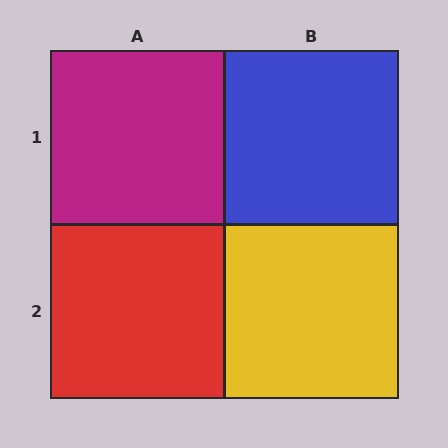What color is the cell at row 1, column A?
Magenta.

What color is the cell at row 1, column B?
Blue.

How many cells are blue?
1 cell is blue.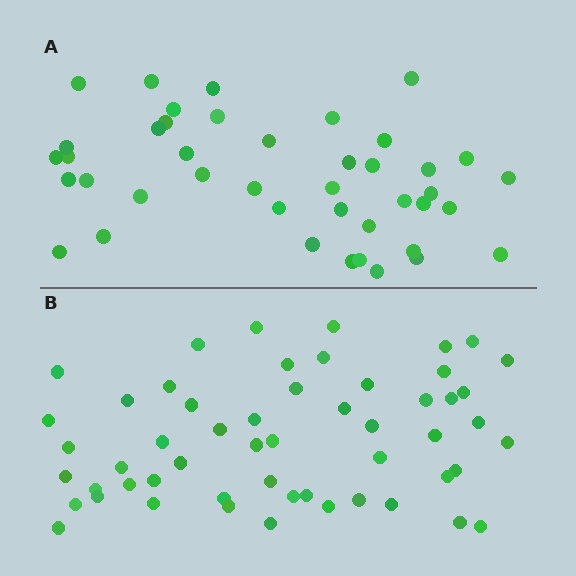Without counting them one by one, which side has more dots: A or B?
Region B (the bottom region) has more dots.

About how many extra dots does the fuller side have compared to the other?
Region B has roughly 12 or so more dots than region A.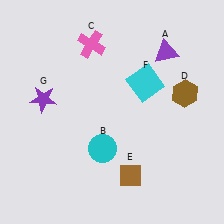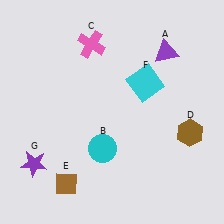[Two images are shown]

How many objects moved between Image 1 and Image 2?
3 objects moved between the two images.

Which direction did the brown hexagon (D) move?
The brown hexagon (D) moved down.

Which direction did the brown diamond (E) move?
The brown diamond (E) moved left.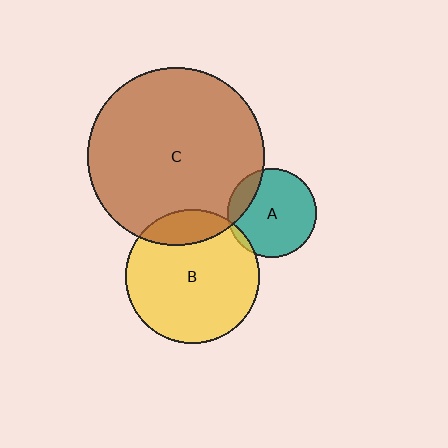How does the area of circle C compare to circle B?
Approximately 1.8 times.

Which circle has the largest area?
Circle C (brown).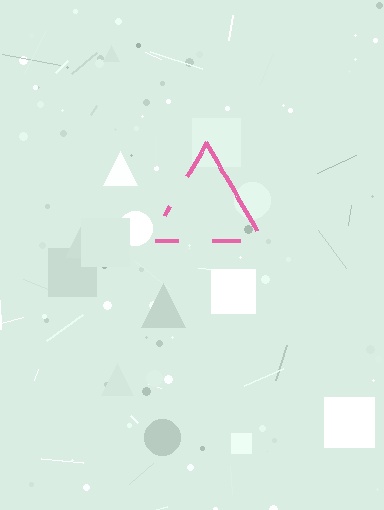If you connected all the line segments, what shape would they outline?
They would outline a triangle.